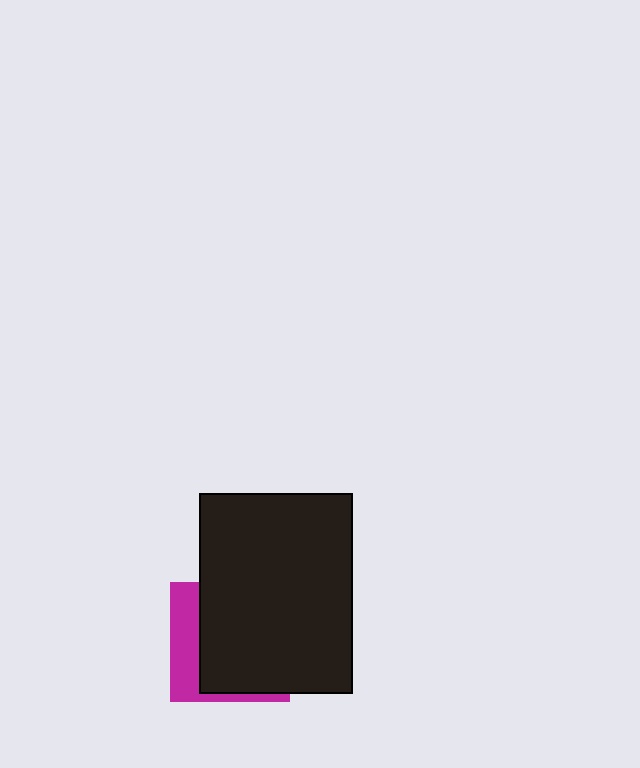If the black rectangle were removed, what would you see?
You would see the complete magenta square.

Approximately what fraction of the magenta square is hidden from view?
Roughly 70% of the magenta square is hidden behind the black rectangle.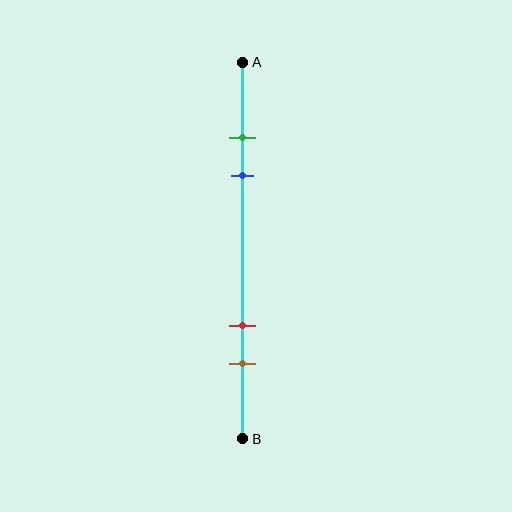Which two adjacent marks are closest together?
The green and blue marks are the closest adjacent pair.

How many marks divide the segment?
There are 4 marks dividing the segment.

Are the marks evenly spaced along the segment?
No, the marks are not evenly spaced.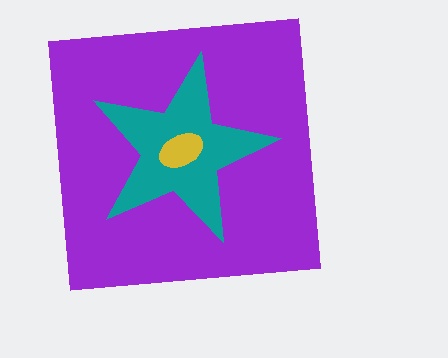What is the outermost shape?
The purple square.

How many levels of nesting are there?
3.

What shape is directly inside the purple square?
The teal star.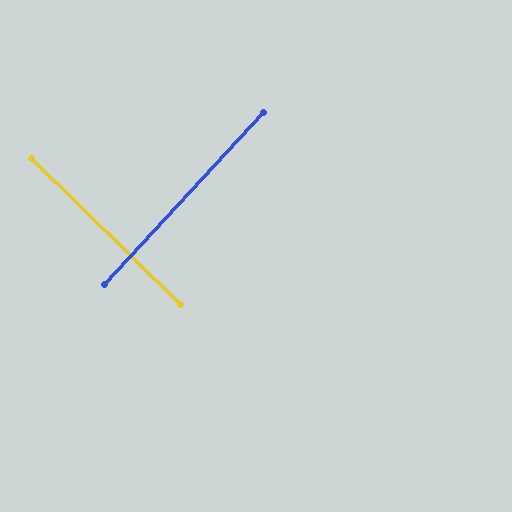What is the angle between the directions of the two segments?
Approximately 88 degrees.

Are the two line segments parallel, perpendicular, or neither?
Perpendicular — they meet at approximately 88°.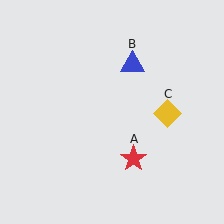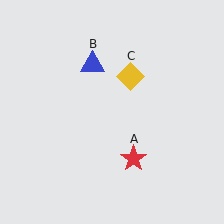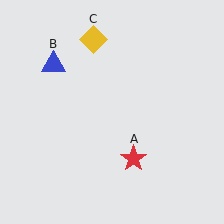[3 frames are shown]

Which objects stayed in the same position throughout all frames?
Red star (object A) remained stationary.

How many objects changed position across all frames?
2 objects changed position: blue triangle (object B), yellow diamond (object C).